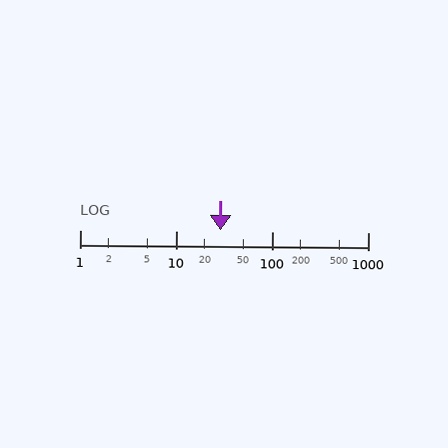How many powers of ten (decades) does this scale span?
The scale spans 3 decades, from 1 to 1000.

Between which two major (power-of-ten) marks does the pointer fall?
The pointer is between 10 and 100.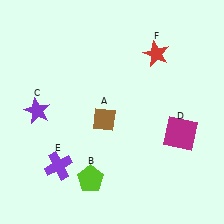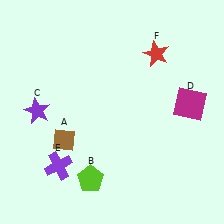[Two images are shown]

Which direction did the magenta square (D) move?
The magenta square (D) moved up.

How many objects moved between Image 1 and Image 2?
2 objects moved between the two images.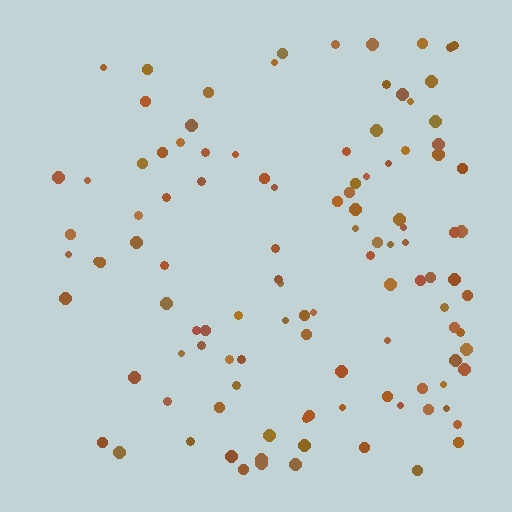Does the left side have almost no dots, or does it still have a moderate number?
Still a moderate number, just noticeably fewer than the right.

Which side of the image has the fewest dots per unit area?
The left.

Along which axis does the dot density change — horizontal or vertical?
Horizontal.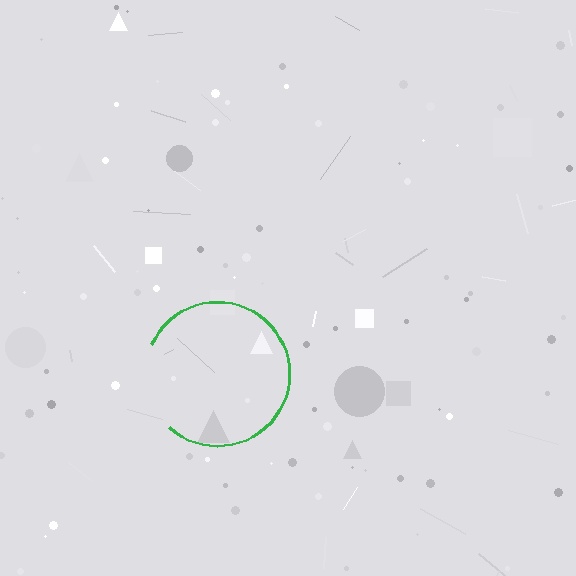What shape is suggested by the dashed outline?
The dashed outline suggests a circle.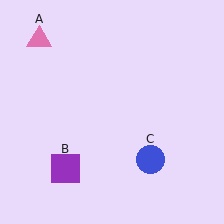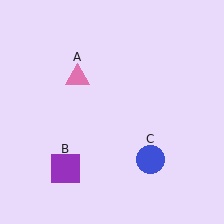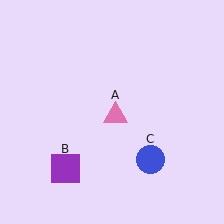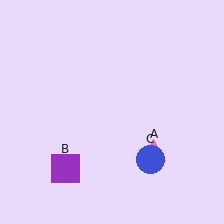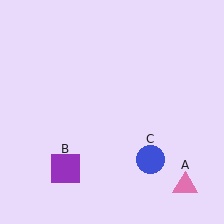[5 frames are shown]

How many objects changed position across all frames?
1 object changed position: pink triangle (object A).